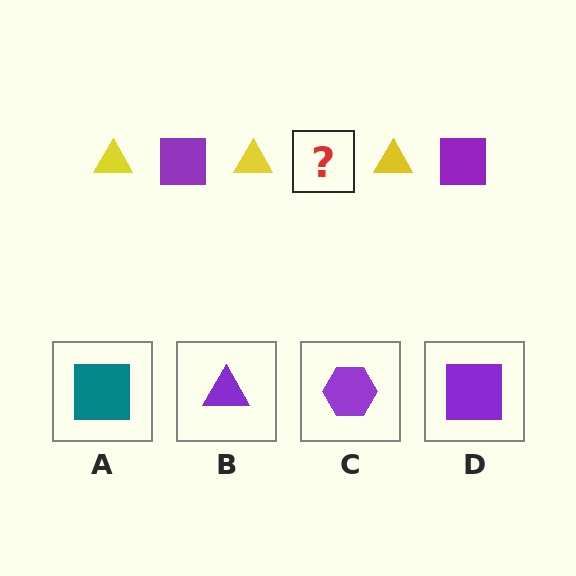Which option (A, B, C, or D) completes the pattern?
D.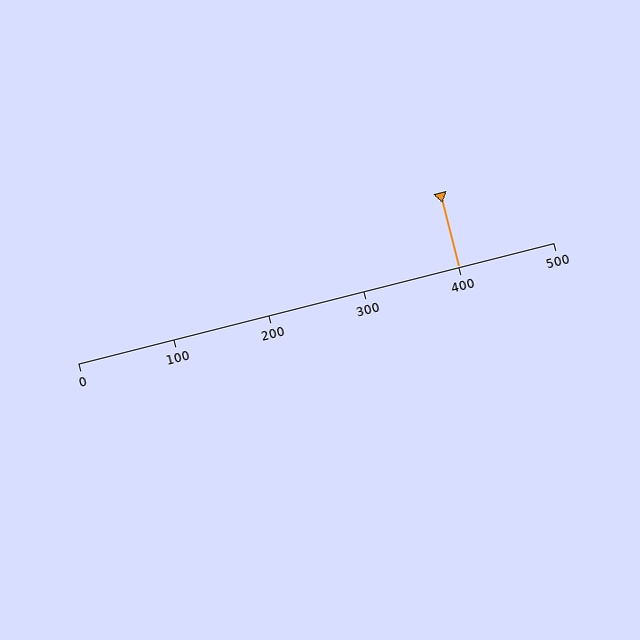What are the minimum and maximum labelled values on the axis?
The axis runs from 0 to 500.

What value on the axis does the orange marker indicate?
The marker indicates approximately 400.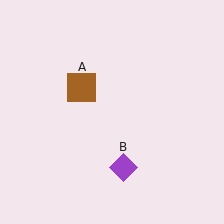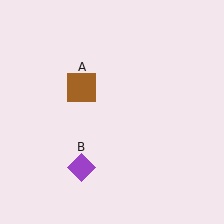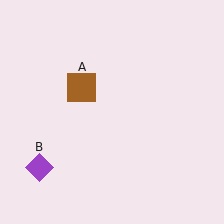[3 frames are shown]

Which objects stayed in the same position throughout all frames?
Brown square (object A) remained stationary.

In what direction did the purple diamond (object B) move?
The purple diamond (object B) moved left.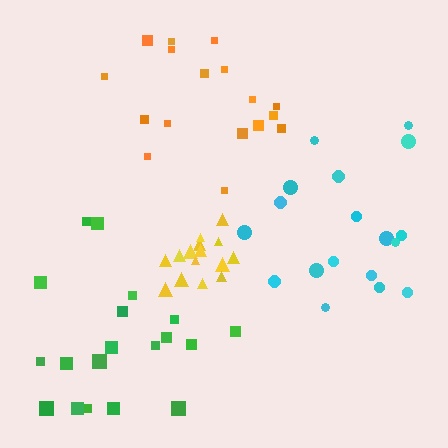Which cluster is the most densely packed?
Yellow.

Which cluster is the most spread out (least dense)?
Green.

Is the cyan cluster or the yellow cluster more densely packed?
Yellow.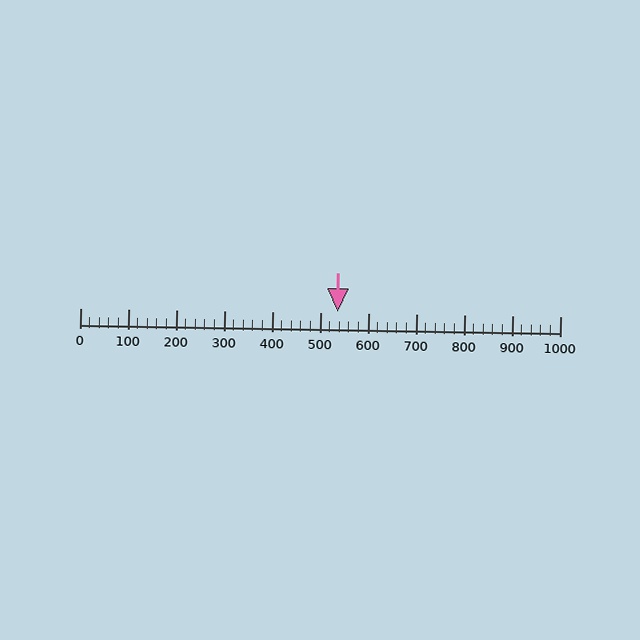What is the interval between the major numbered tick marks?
The major tick marks are spaced 100 units apart.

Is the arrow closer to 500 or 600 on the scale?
The arrow is closer to 500.